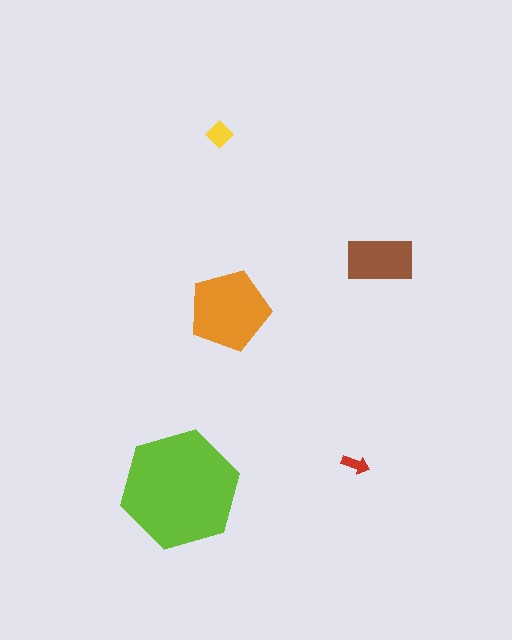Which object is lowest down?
The lime hexagon is bottommost.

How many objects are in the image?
There are 5 objects in the image.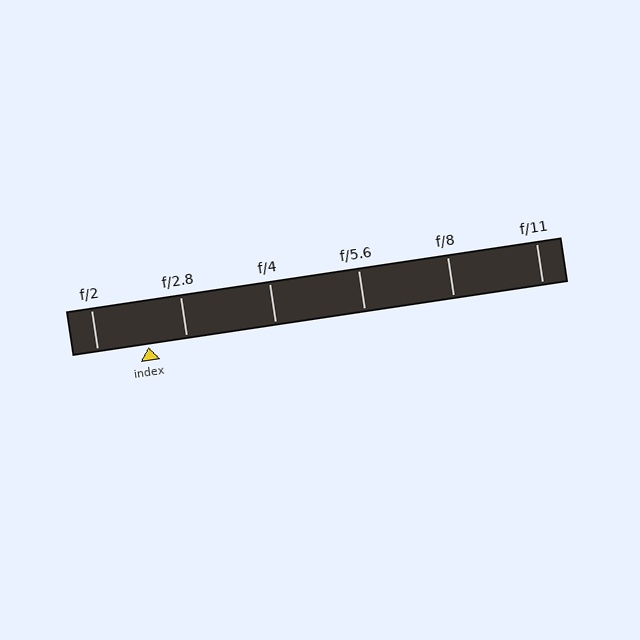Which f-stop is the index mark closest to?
The index mark is closest to f/2.8.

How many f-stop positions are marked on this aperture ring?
There are 6 f-stop positions marked.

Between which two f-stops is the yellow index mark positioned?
The index mark is between f/2 and f/2.8.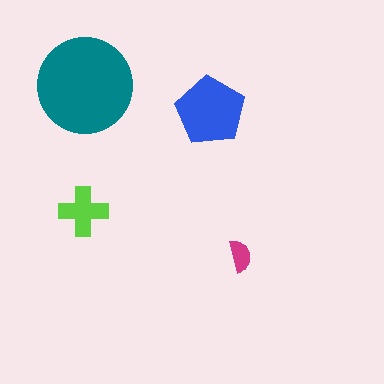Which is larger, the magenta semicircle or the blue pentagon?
The blue pentagon.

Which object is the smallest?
The magenta semicircle.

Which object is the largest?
The teal circle.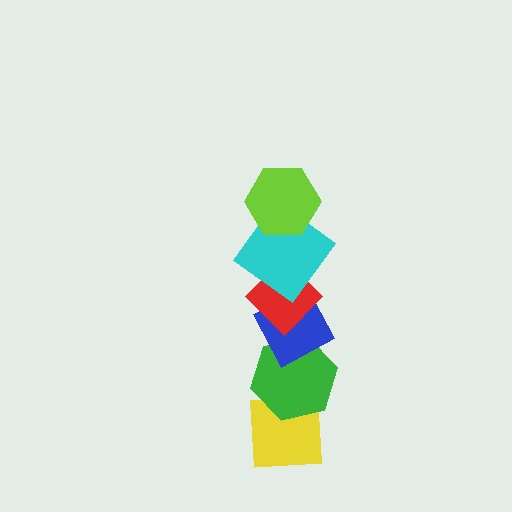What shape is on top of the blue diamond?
The red diamond is on top of the blue diamond.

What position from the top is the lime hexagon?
The lime hexagon is 1st from the top.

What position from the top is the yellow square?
The yellow square is 6th from the top.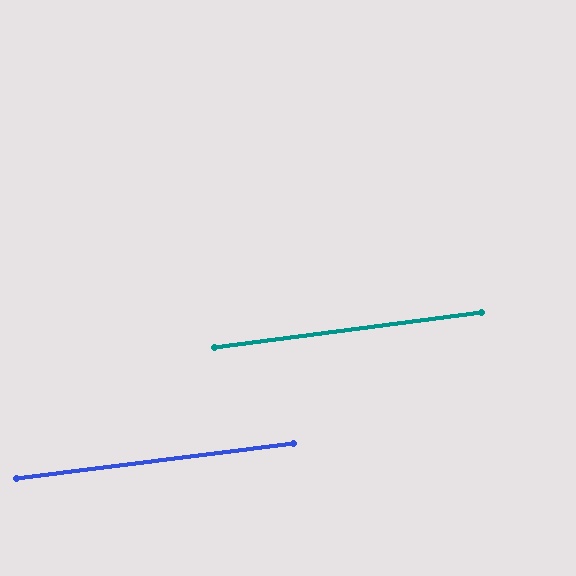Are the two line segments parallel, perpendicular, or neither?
Parallel — their directions differ by only 0.3°.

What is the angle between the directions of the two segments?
Approximately 0 degrees.